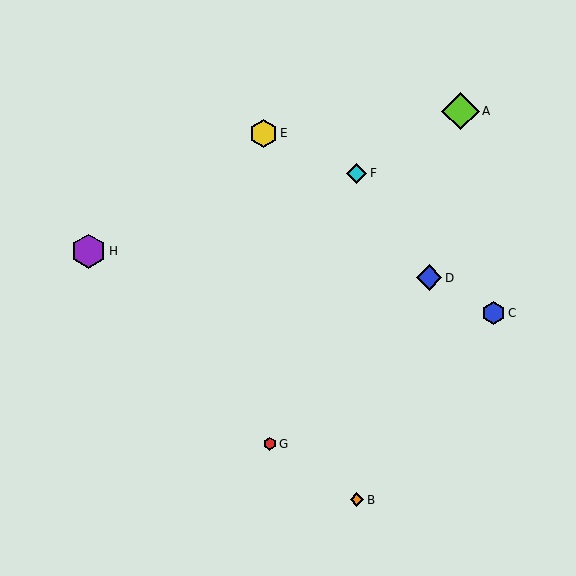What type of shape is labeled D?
Shape D is a blue diamond.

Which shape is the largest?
The lime diamond (labeled A) is the largest.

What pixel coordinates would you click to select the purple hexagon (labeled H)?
Click at (88, 251) to select the purple hexagon H.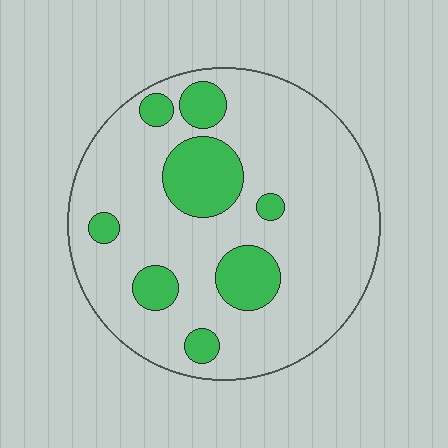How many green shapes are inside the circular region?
8.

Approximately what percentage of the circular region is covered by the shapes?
Approximately 20%.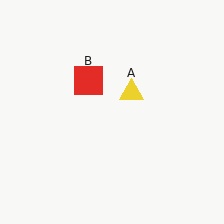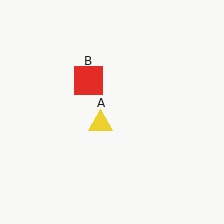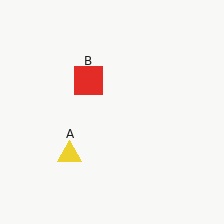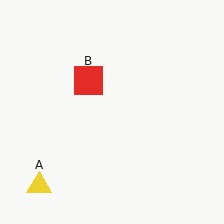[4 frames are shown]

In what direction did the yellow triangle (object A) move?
The yellow triangle (object A) moved down and to the left.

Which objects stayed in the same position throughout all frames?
Red square (object B) remained stationary.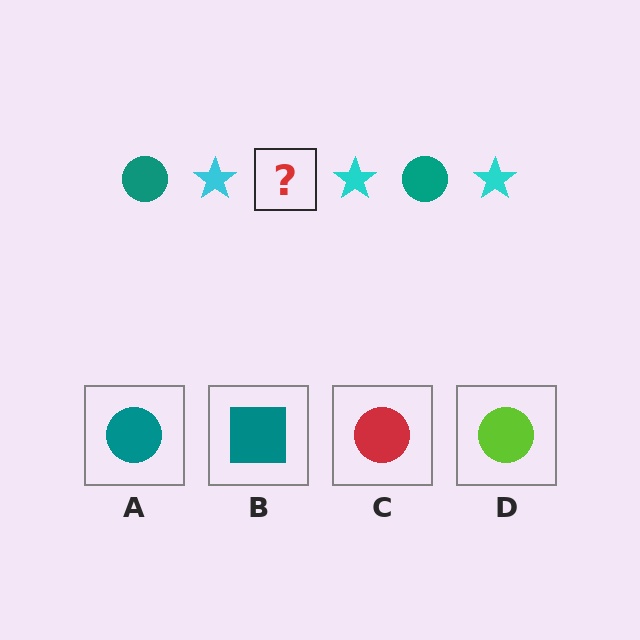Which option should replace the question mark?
Option A.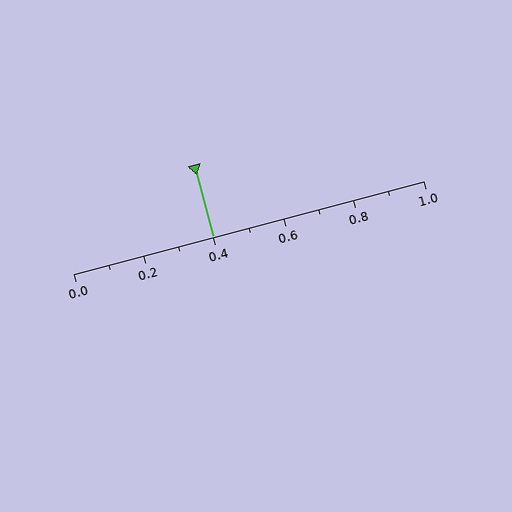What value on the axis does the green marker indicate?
The marker indicates approximately 0.4.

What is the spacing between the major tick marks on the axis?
The major ticks are spaced 0.2 apart.